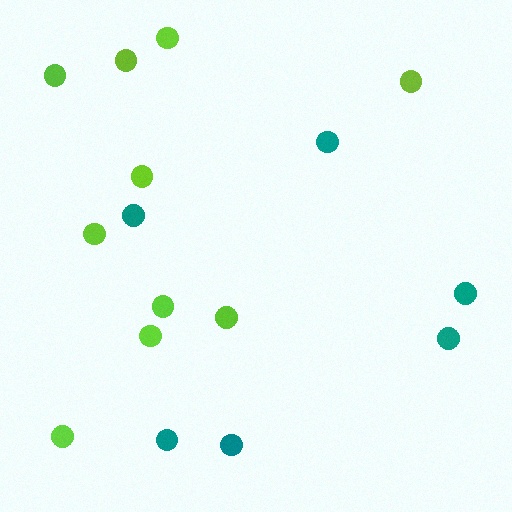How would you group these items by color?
There are 2 groups: one group of lime circles (10) and one group of teal circles (6).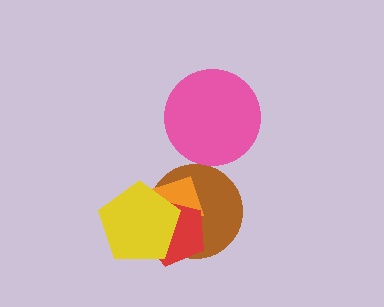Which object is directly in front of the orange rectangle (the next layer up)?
The red pentagon is directly in front of the orange rectangle.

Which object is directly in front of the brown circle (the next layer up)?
The orange rectangle is directly in front of the brown circle.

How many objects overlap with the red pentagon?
3 objects overlap with the red pentagon.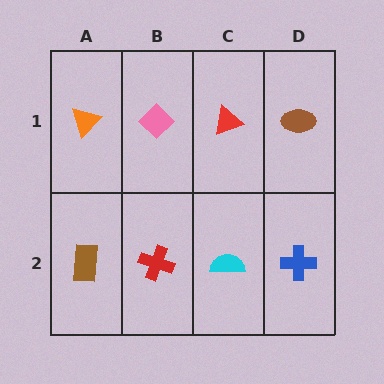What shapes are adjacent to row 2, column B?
A pink diamond (row 1, column B), a brown rectangle (row 2, column A), a cyan semicircle (row 2, column C).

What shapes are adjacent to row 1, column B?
A red cross (row 2, column B), an orange triangle (row 1, column A), a red triangle (row 1, column C).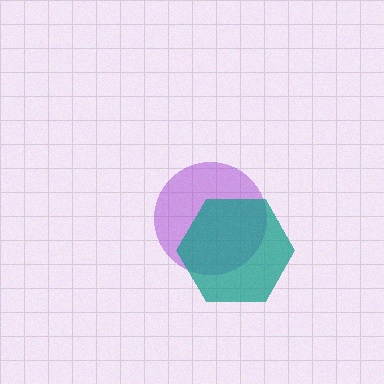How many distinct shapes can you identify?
There are 2 distinct shapes: a purple circle, a teal hexagon.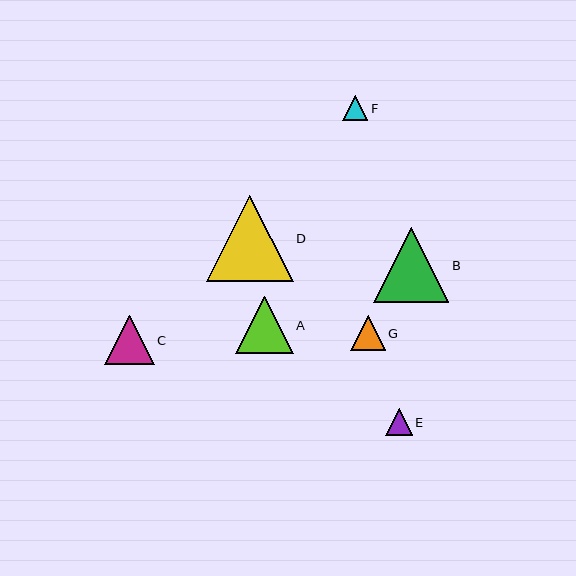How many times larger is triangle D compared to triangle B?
Triangle D is approximately 1.2 times the size of triangle B.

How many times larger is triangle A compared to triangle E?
Triangle A is approximately 2.2 times the size of triangle E.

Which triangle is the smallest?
Triangle F is the smallest with a size of approximately 25 pixels.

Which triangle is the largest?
Triangle D is the largest with a size of approximately 87 pixels.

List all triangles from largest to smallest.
From largest to smallest: D, B, A, C, G, E, F.